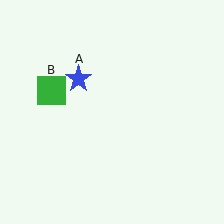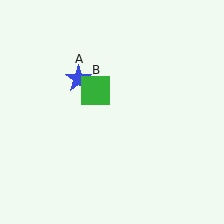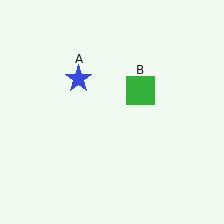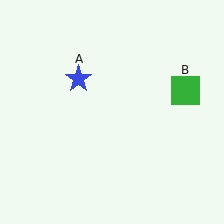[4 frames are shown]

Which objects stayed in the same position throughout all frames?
Blue star (object A) remained stationary.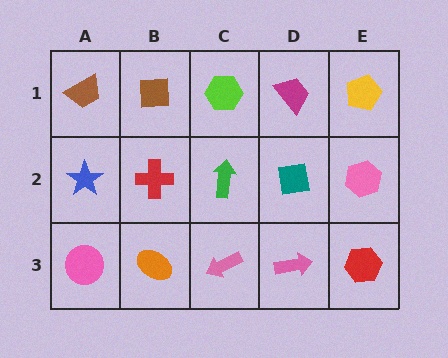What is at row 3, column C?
A pink arrow.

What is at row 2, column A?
A blue star.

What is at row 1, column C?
A lime hexagon.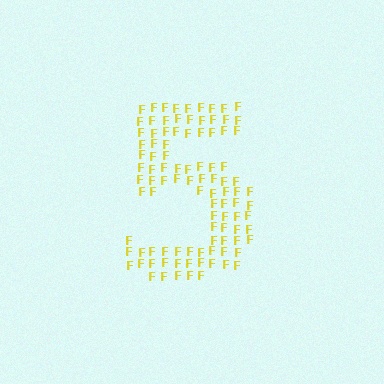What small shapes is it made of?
It is made of small letter F's.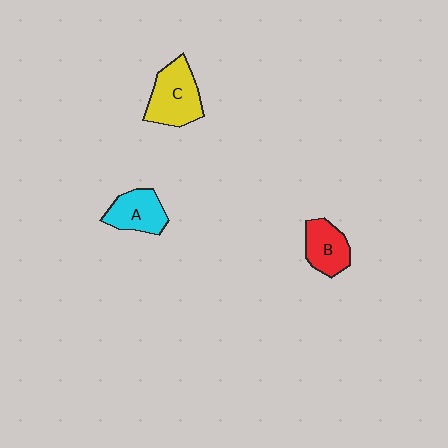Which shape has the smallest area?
Shape B (red).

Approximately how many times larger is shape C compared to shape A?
Approximately 1.3 times.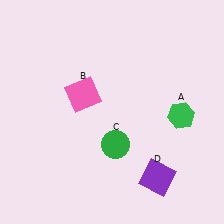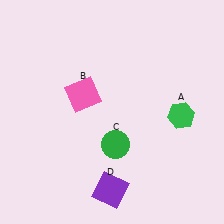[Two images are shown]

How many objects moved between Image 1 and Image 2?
1 object moved between the two images.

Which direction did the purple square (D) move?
The purple square (D) moved left.